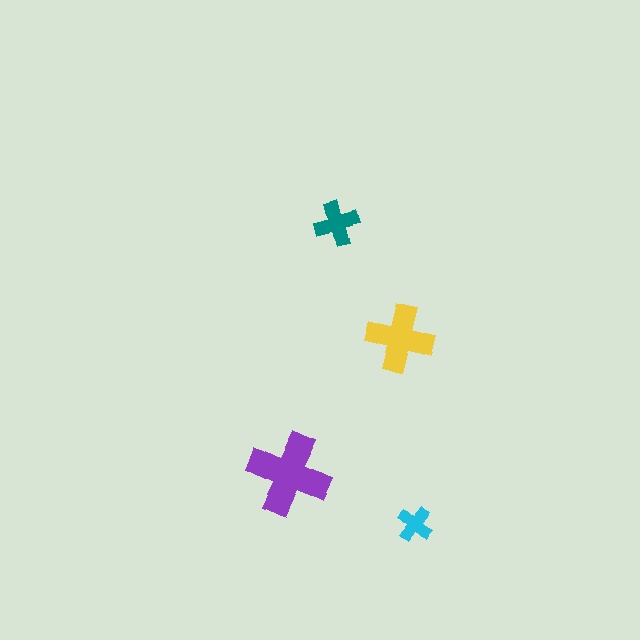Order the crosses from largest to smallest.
the purple one, the yellow one, the teal one, the cyan one.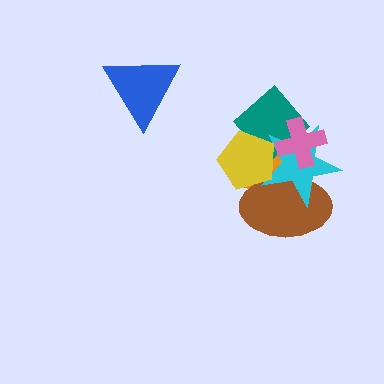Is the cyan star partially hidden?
Yes, it is partially covered by another shape.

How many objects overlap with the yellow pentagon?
4 objects overlap with the yellow pentagon.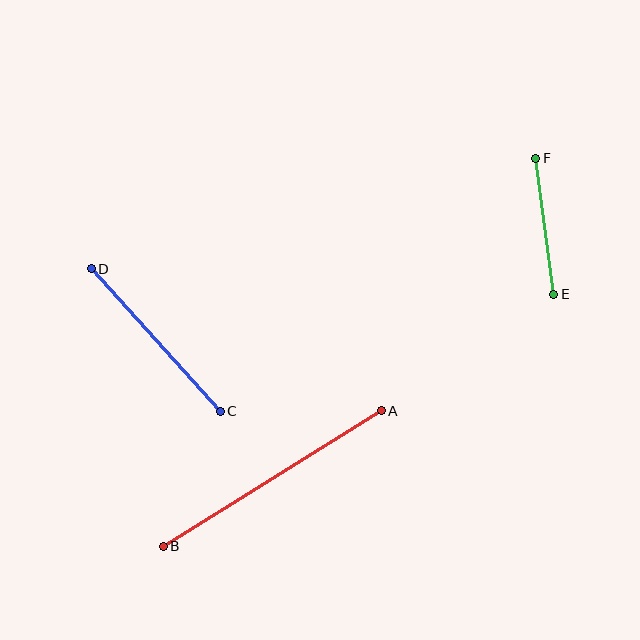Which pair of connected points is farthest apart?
Points A and B are farthest apart.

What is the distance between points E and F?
The distance is approximately 137 pixels.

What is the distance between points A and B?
The distance is approximately 257 pixels.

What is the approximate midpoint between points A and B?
The midpoint is at approximately (272, 479) pixels.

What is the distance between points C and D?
The distance is approximately 192 pixels.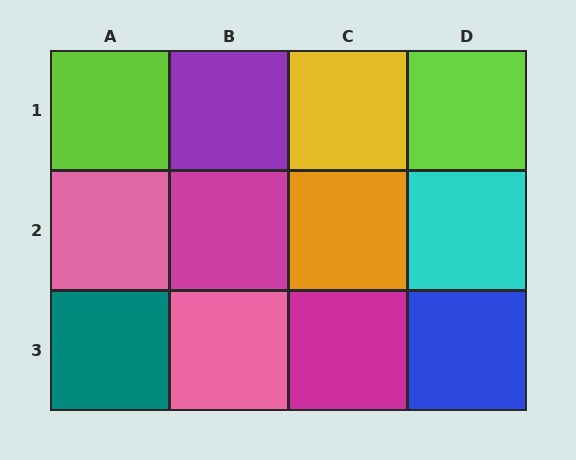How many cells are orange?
1 cell is orange.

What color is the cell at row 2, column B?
Magenta.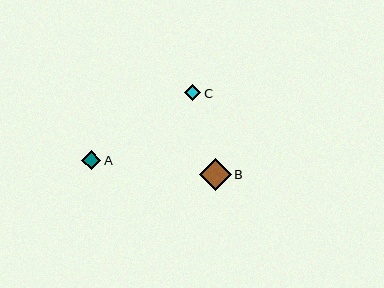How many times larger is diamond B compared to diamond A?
Diamond B is approximately 1.7 times the size of diamond A.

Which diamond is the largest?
Diamond B is the largest with a size of approximately 32 pixels.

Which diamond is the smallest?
Diamond C is the smallest with a size of approximately 16 pixels.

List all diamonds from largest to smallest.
From largest to smallest: B, A, C.